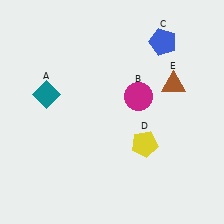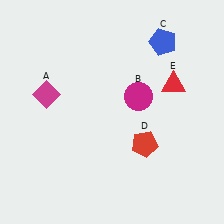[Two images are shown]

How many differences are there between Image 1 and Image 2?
There are 3 differences between the two images.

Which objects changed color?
A changed from teal to magenta. D changed from yellow to red. E changed from brown to red.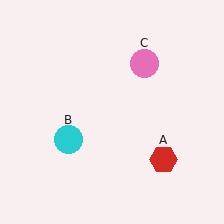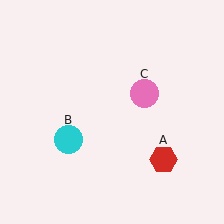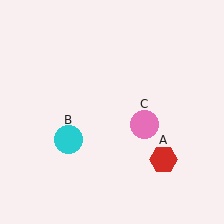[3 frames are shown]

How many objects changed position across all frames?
1 object changed position: pink circle (object C).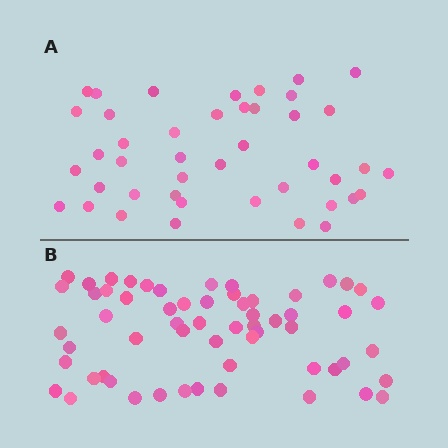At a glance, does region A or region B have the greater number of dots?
Region B (the bottom region) has more dots.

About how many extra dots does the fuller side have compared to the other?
Region B has approximately 15 more dots than region A.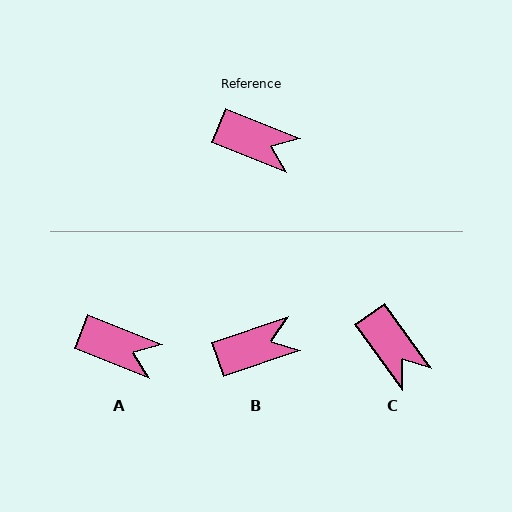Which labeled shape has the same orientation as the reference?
A.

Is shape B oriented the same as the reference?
No, it is off by about 40 degrees.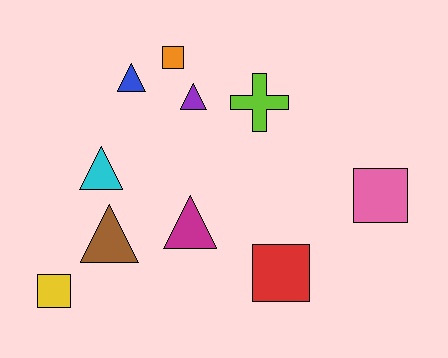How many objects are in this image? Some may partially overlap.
There are 10 objects.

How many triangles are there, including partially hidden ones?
There are 5 triangles.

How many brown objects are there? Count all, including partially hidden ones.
There is 1 brown object.